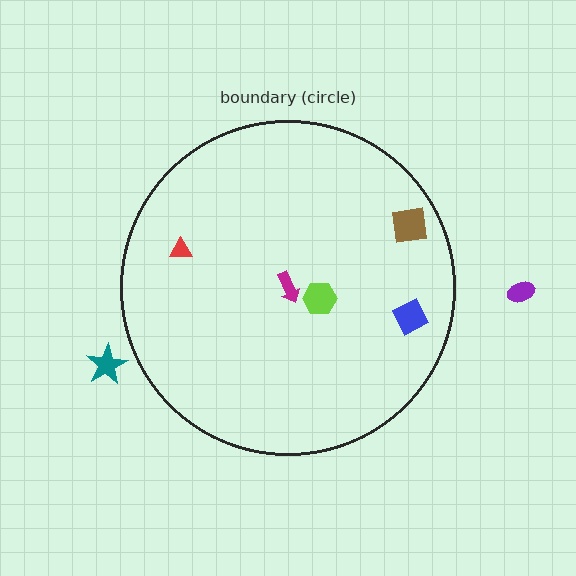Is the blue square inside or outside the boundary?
Inside.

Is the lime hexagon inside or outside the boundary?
Inside.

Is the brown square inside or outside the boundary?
Inside.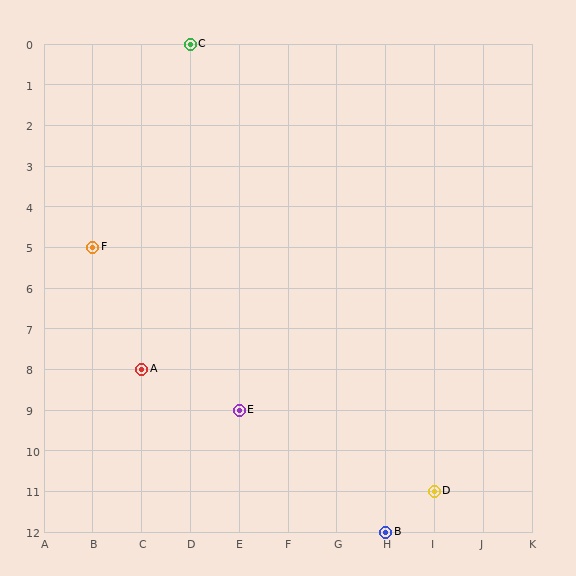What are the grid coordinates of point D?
Point D is at grid coordinates (I, 11).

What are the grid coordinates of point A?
Point A is at grid coordinates (C, 8).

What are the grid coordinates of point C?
Point C is at grid coordinates (D, 0).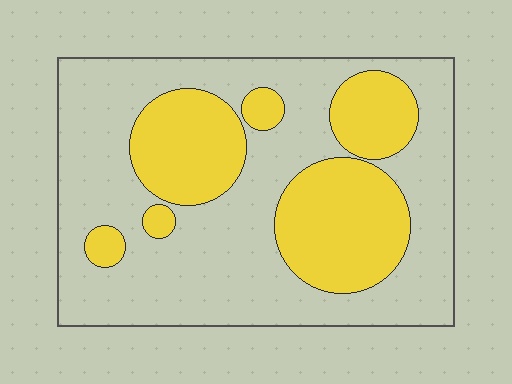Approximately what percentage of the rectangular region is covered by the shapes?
Approximately 35%.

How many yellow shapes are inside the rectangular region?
6.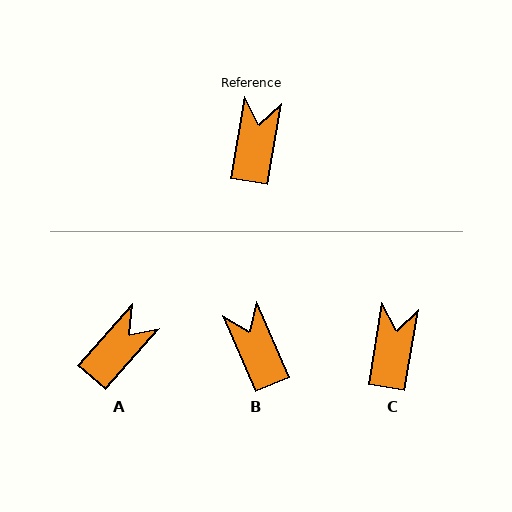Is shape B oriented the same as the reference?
No, it is off by about 33 degrees.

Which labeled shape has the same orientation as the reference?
C.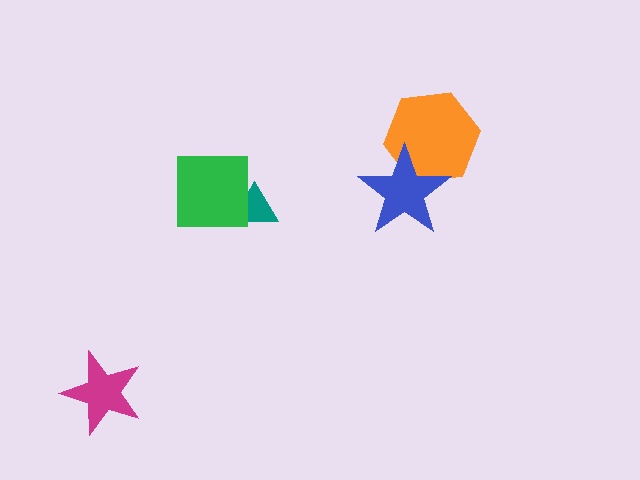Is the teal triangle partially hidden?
Yes, it is partially covered by another shape.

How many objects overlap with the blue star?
1 object overlaps with the blue star.